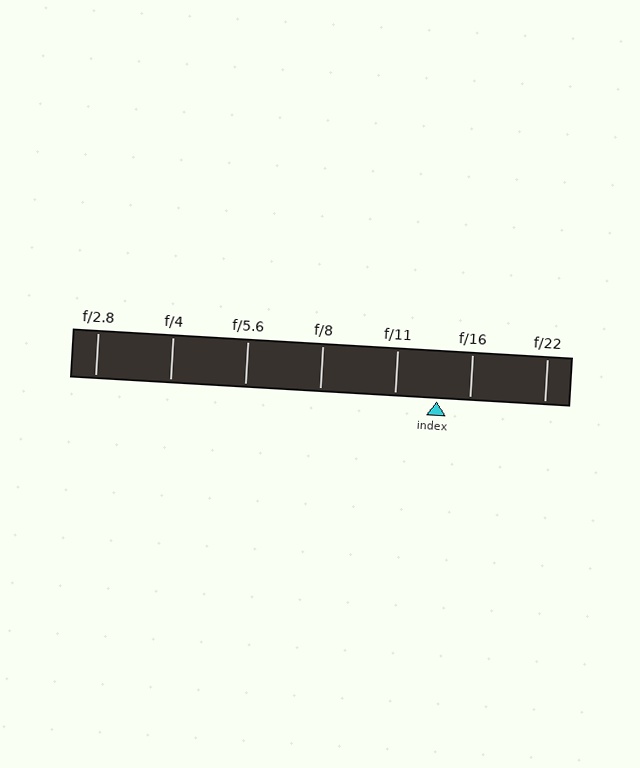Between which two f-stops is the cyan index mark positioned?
The index mark is between f/11 and f/16.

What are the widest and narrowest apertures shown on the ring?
The widest aperture shown is f/2.8 and the narrowest is f/22.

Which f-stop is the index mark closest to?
The index mark is closest to f/16.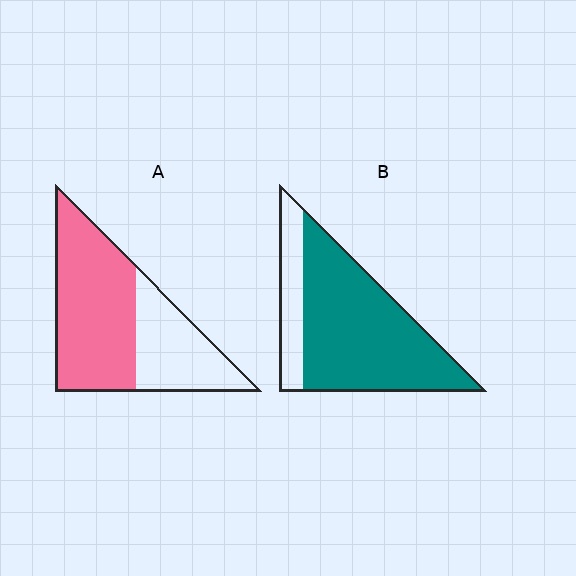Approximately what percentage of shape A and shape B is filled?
A is approximately 65% and B is approximately 80%.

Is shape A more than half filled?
Yes.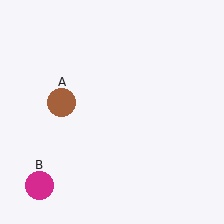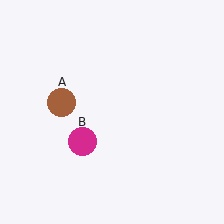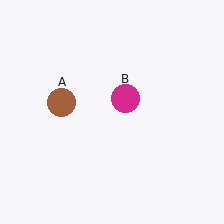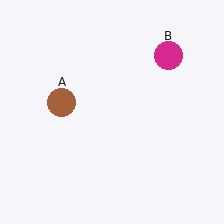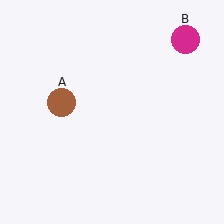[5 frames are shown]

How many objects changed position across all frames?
1 object changed position: magenta circle (object B).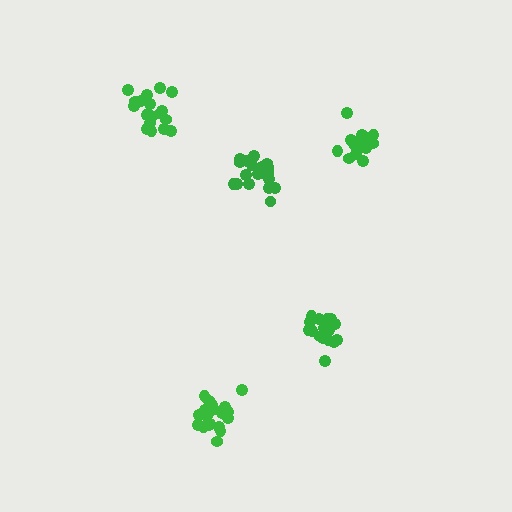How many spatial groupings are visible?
There are 5 spatial groupings.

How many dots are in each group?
Group 1: 19 dots, Group 2: 20 dots, Group 3: 15 dots, Group 4: 17 dots, Group 5: 20 dots (91 total).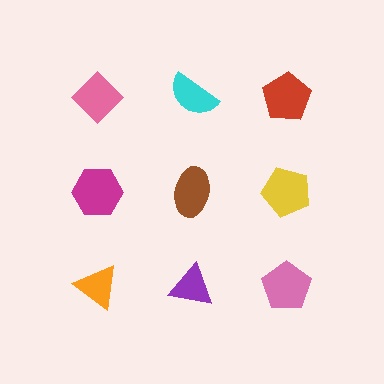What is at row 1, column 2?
A cyan semicircle.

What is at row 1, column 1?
A pink diamond.